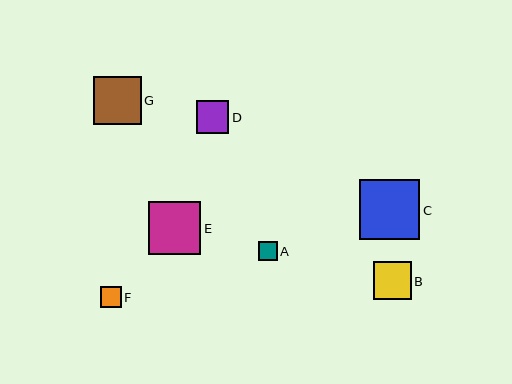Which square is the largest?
Square C is the largest with a size of approximately 60 pixels.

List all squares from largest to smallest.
From largest to smallest: C, E, G, B, D, F, A.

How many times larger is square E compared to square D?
Square E is approximately 1.6 times the size of square D.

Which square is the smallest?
Square A is the smallest with a size of approximately 19 pixels.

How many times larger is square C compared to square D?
Square C is approximately 1.9 times the size of square D.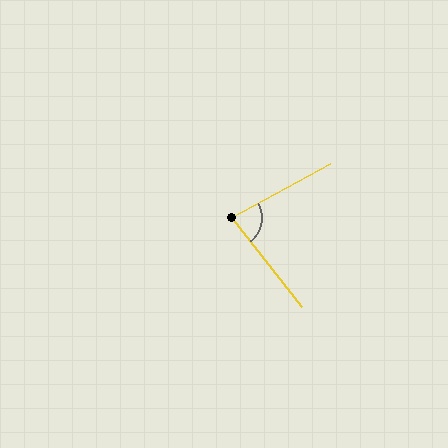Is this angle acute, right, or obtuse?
It is acute.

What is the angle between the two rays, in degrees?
Approximately 81 degrees.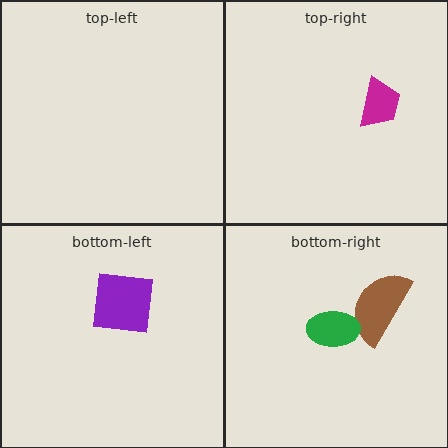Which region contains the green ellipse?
The bottom-right region.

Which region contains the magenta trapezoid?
The top-right region.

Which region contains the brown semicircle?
The bottom-right region.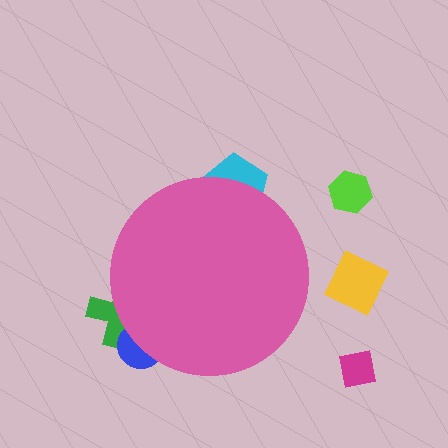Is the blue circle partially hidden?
Yes, the blue circle is partially hidden behind the pink circle.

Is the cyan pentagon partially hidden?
Yes, the cyan pentagon is partially hidden behind the pink circle.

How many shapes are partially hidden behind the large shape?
3 shapes are partially hidden.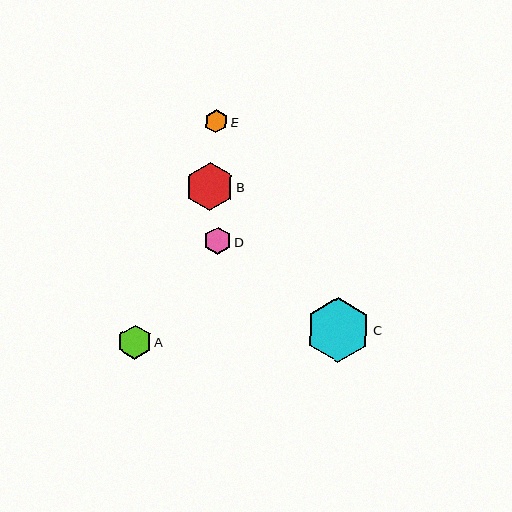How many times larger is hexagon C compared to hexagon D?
Hexagon C is approximately 2.4 times the size of hexagon D.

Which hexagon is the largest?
Hexagon C is the largest with a size of approximately 64 pixels.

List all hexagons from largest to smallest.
From largest to smallest: C, B, A, D, E.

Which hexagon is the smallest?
Hexagon E is the smallest with a size of approximately 23 pixels.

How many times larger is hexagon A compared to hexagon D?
Hexagon A is approximately 1.2 times the size of hexagon D.